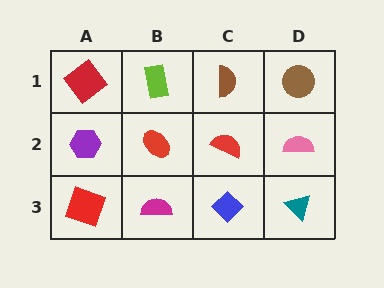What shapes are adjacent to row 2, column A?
A red diamond (row 1, column A), a red square (row 3, column A), a red ellipse (row 2, column B).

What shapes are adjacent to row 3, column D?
A pink semicircle (row 2, column D), a blue diamond (row 3, column C).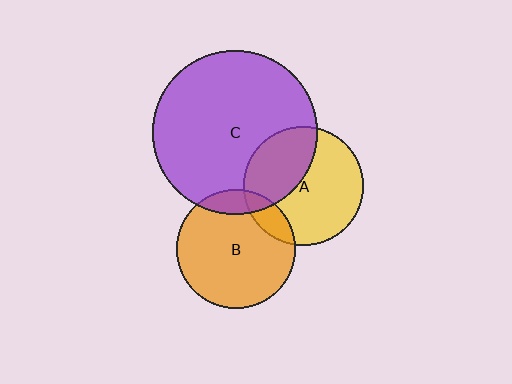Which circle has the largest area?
Circle C (purple).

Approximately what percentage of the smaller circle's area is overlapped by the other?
Approximately 10%.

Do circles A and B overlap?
Yes.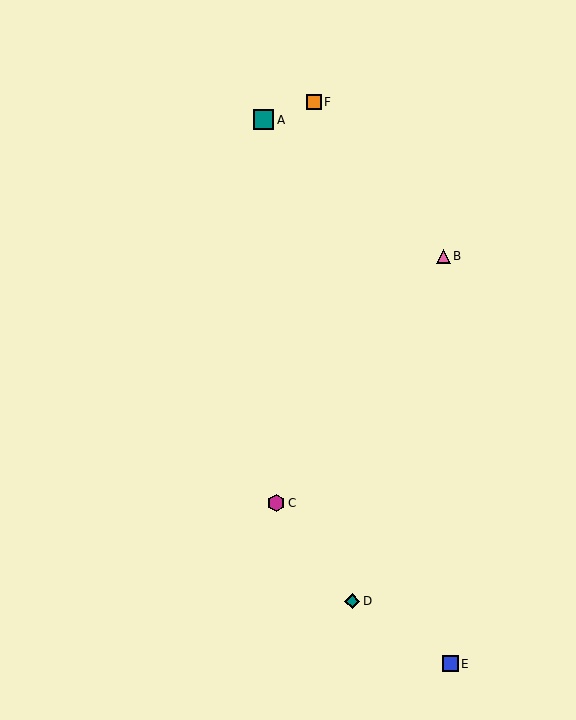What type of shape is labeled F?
Shape F is an orange square.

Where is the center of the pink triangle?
The center of the pink triangle is at (443, 256).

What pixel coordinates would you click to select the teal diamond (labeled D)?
Click at (352, 601) to select the teal diamond D.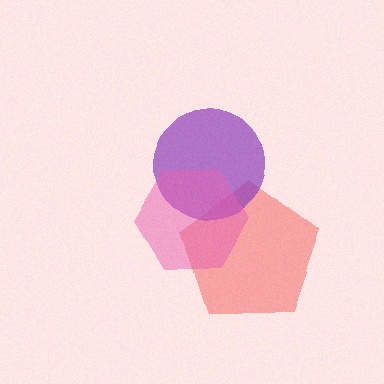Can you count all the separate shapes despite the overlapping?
Yes, there are 3 separate shapes.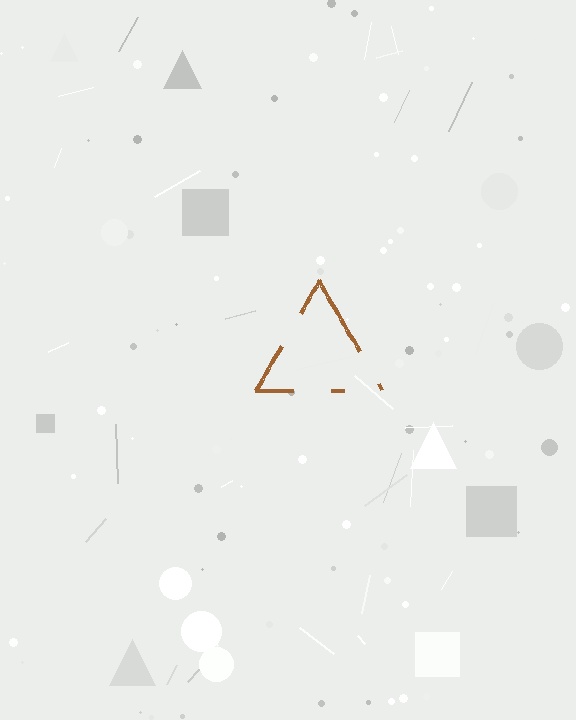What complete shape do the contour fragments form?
The contour fragments form a triangle.